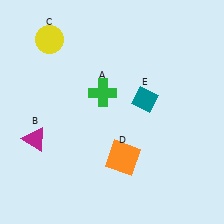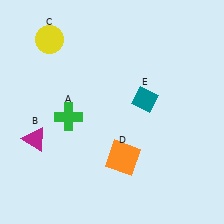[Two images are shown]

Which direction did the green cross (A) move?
The green cross (A) moved left.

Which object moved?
The green cross (A) moved left.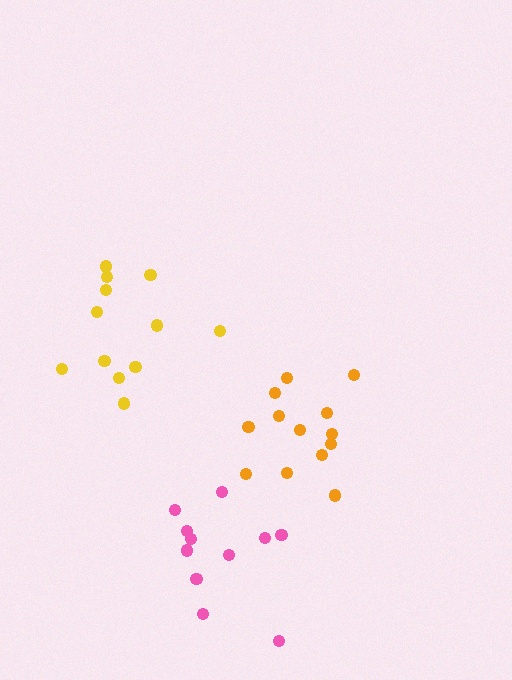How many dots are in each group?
Group 1: 12 dots, Group 2: 11 dots, Group 3: 13 dots (36 total).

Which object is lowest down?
The pink cluster is bottommost.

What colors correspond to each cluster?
The clusters are colored: yellow, pink, orange.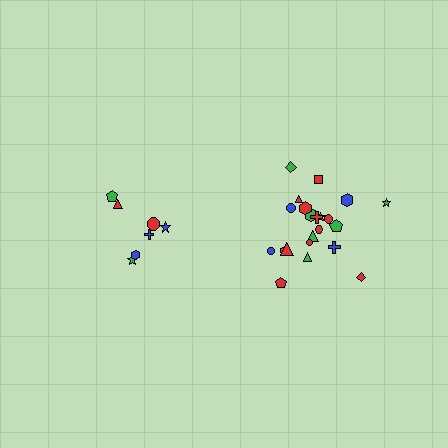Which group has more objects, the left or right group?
The right group.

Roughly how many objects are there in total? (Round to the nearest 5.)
Roughly 30 objects in total.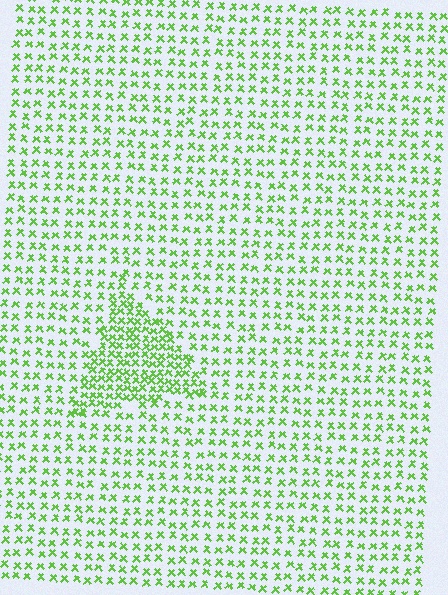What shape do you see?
I see a triangle.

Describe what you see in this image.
The image contains small lime elements arranged at two different densities. A triangle-shaped region is visible where the elements are more densely packed than the surrounding area.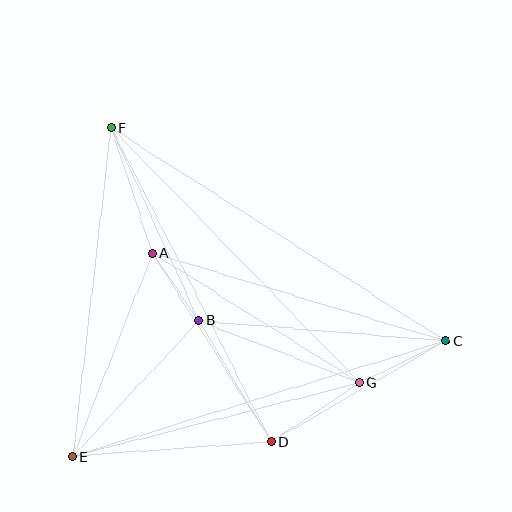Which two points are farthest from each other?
Points C and F are farthest from each other.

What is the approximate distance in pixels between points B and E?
The distance between B and E is approximately 185 pixels.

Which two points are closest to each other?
Points A and B are closest to each other.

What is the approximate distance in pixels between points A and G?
The distance between A and G is approximately 245 pixels.